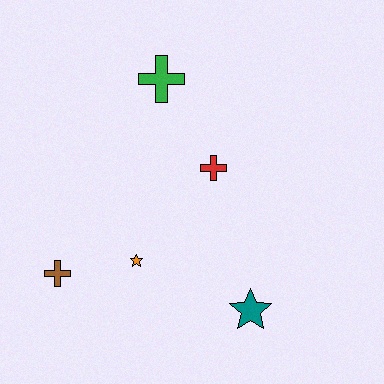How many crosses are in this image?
There are 3 crosses.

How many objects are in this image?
There are 5 objects.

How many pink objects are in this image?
There are no pink objects.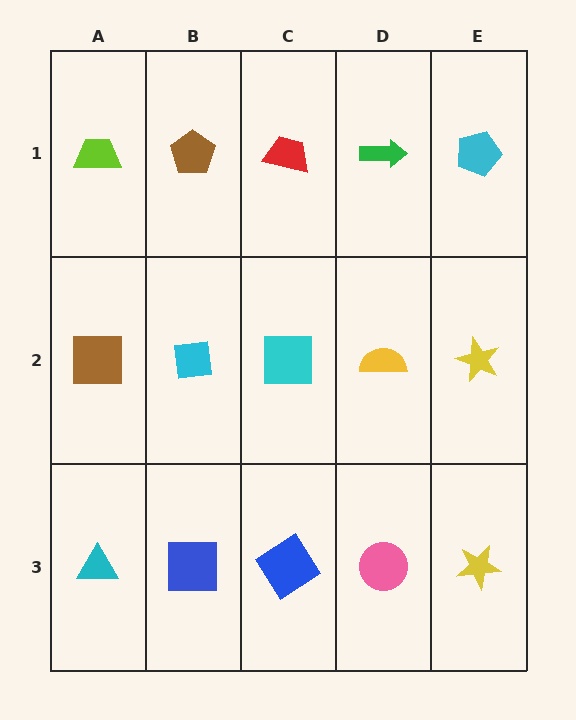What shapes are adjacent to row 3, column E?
A yellow star (row 2, column E), a pink circle (row 3, column D).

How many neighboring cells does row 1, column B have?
3.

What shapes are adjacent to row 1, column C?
A cyan square (row 2, column C), a brown pentagon (row 1, column B), a green arrow (row 1, column D).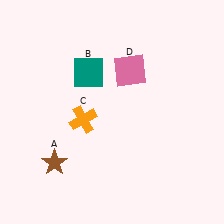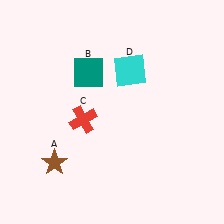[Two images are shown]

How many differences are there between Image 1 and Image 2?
There are 2 differences between the two images.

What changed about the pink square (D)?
In Image 1, D is pink. In Image 2, it changed to cyan.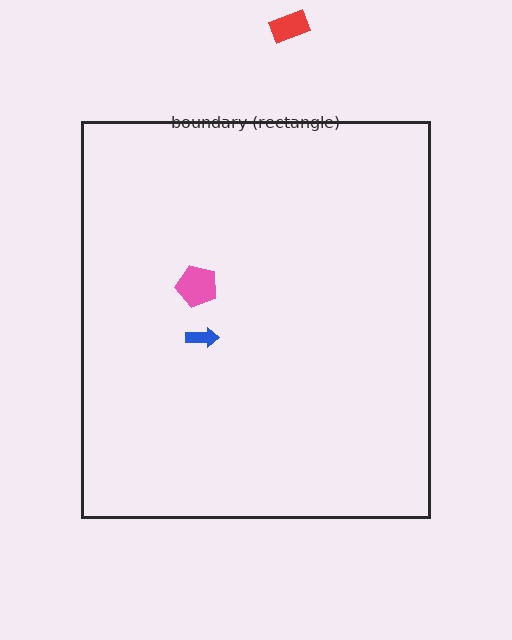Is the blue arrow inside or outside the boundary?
Inside.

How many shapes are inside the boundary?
2 inside, 1 outside.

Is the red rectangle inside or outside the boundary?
Outside.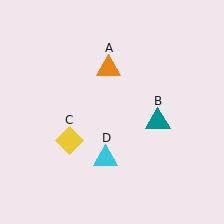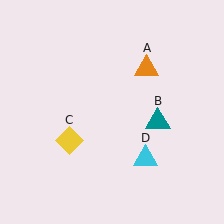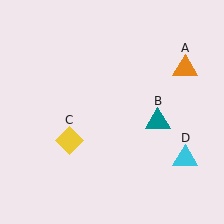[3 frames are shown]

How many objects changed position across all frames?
2 objects changed position: orange triangle (object A), cyan triangle (object D).